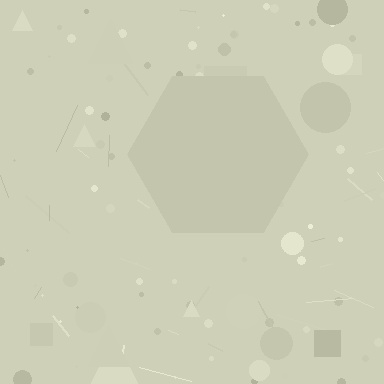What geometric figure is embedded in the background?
A hexagon is embedded in the background.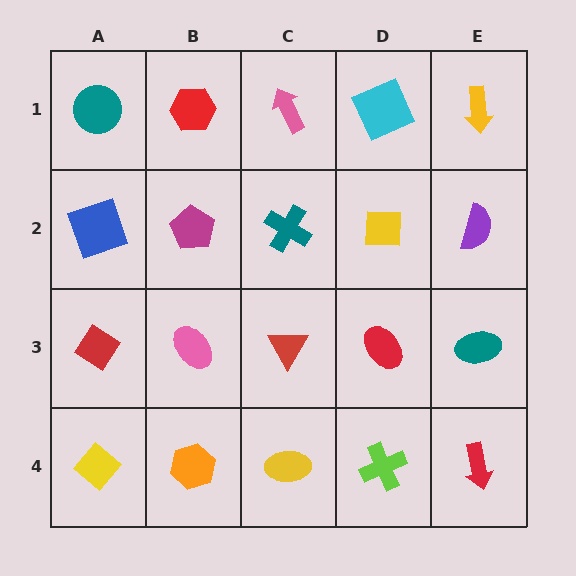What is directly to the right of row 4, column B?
A yellow ellipse.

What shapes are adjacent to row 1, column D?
A yellow square (row 2, column D), a pink arrow (row 1, column C), a yellow arrow (row 1, column E).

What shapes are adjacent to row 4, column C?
A red triangle (row 3, column C), an orange hexagon (row 4, column B), a lime cross (row 4, column D).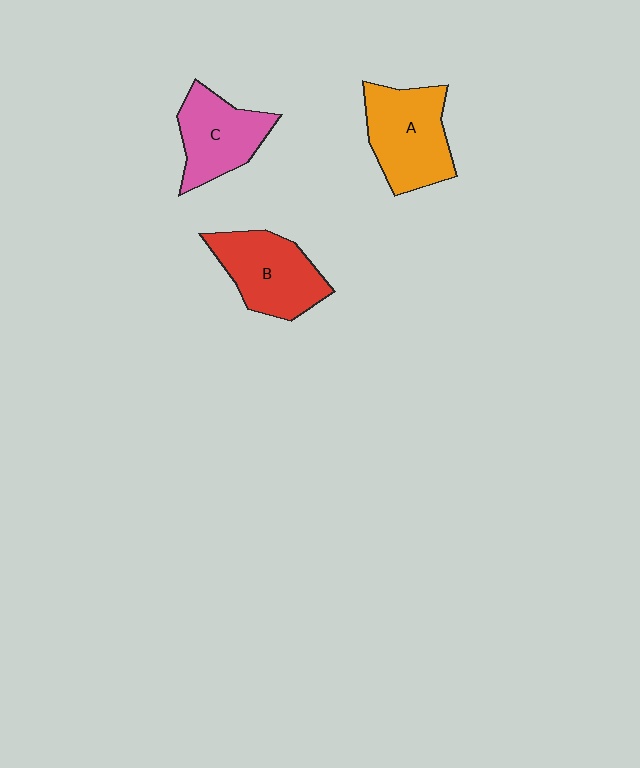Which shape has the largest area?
Shape A (orange).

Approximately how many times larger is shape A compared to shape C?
Approximately 1.2 times.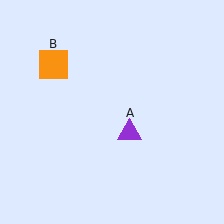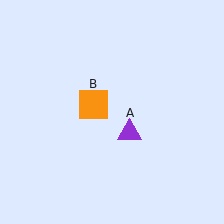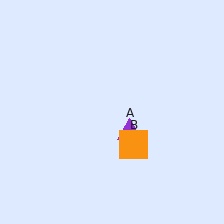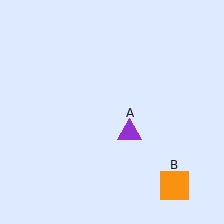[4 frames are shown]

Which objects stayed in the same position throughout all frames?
Purple triangle (object A) remained stationary.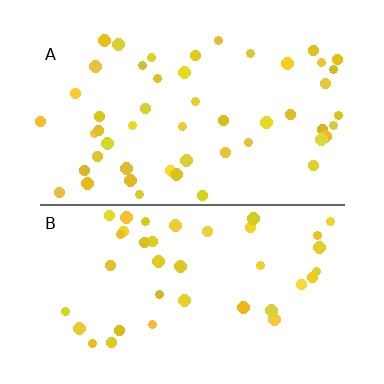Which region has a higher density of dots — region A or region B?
A (the top).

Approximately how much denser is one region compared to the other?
Approximately 1.3× — region A over region B.